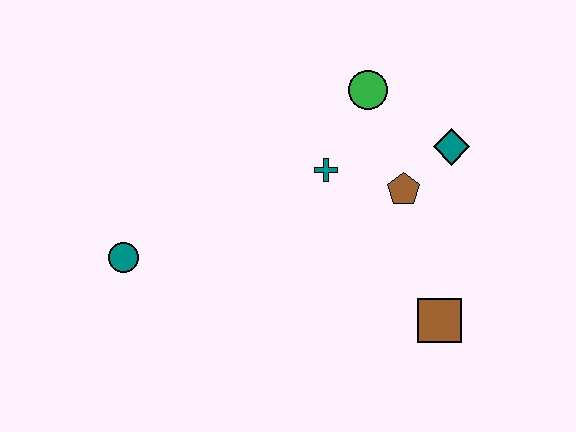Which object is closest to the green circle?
The teal cross is closest to the green circle.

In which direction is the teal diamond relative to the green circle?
The teal diamond is to the right of the green circle.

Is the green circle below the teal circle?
No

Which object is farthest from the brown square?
The teal circle is farthest from the brown square.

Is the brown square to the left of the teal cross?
No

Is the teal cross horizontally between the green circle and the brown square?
No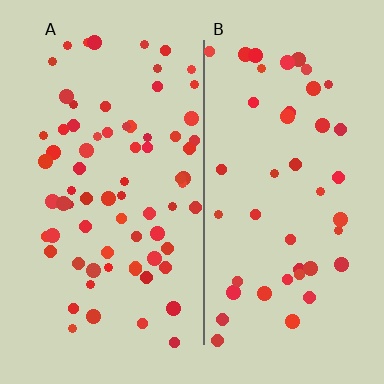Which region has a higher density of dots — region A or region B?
A (the left).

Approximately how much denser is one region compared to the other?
Approximately 1.7× — region A over region B.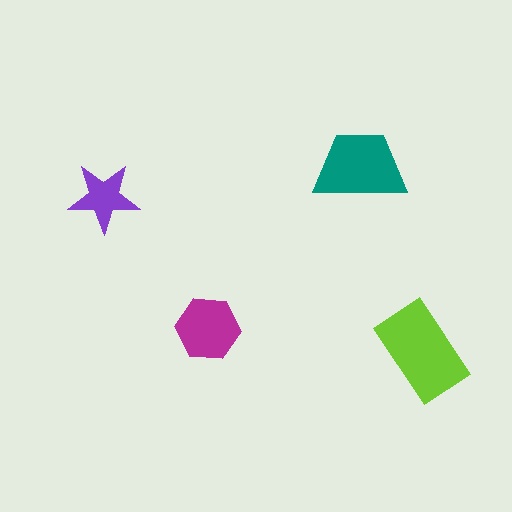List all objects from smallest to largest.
The purple star, the magenta hexagon, the teal trapezoid, the lime rectangle.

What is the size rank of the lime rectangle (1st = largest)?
1st.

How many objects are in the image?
There are 4 objects in the image.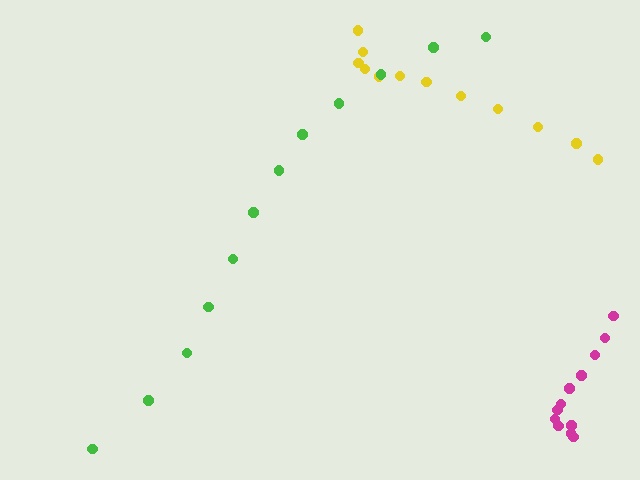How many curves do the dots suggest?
There are 3 distinct paths.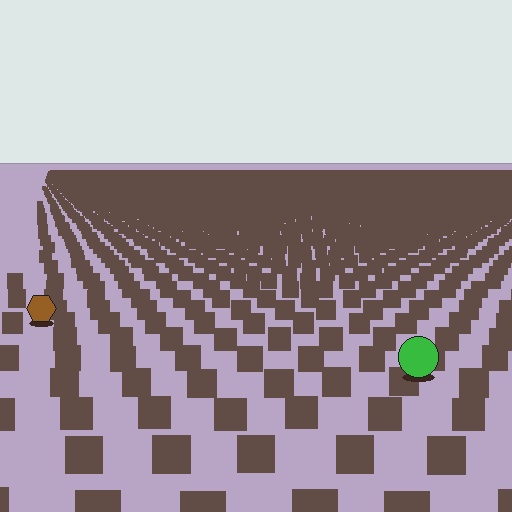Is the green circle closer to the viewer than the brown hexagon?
Yes. The green circle is closer — you can tell from the texture gradient: the ground texture is coarser near it.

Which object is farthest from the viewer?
The brown hexagon is farthest from the viewer. It appears smaller and the ground texture around it is denser.